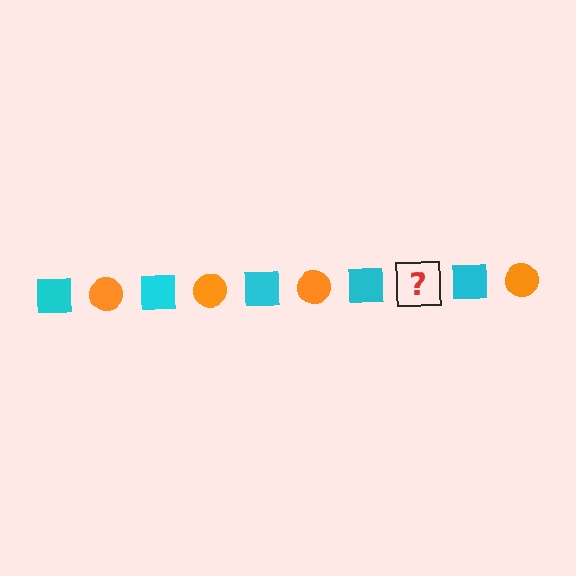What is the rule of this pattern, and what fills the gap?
The rule is that the pattern alternates between cyan square and orange circle. The gap should be filled with an orange circle.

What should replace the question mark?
The question mark should be replaced with an orange circle.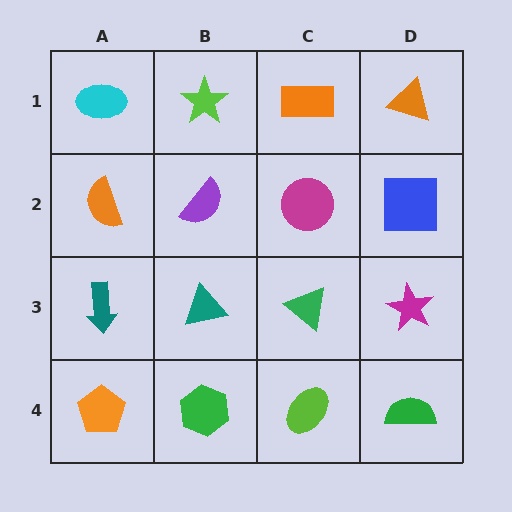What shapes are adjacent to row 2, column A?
A cyan ellipse (row 1, column A), a teal arrow (row 3, column A), a purple semicircle (row 2, column B).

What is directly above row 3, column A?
An orange semicircle.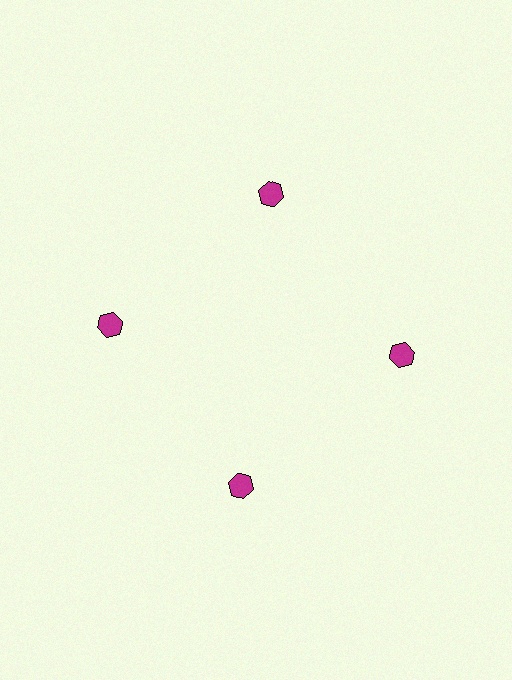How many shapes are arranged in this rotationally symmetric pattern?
There are 4 shapes, arranged in 4 groups of 1.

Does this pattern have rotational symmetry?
Yes, this pattern has 4-fold rotational symmetry. It looks the same after rotating 90 degrees around the center.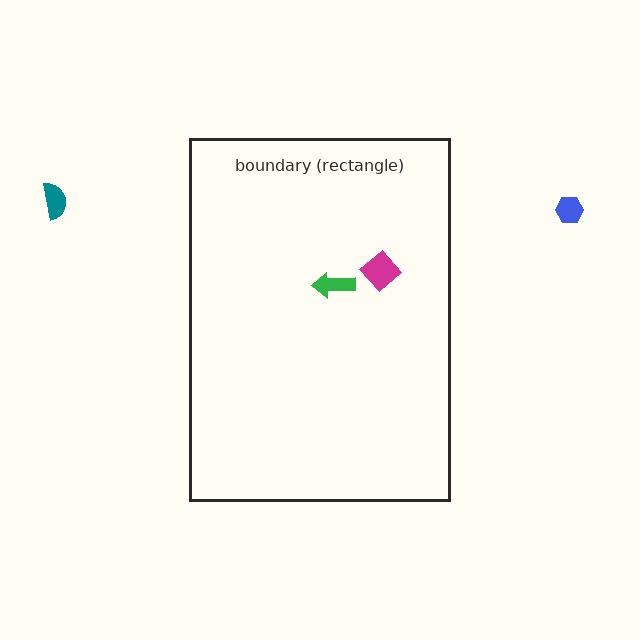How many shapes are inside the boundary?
2 inside, 2 outside.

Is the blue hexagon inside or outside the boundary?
Outside.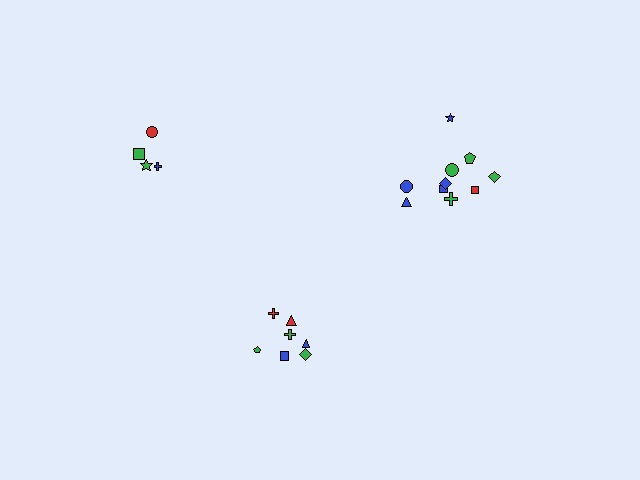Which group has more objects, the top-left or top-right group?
The top-right group.